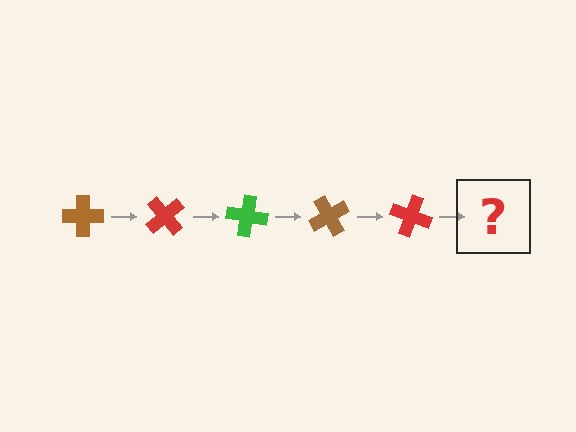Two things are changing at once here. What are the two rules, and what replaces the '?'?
The two rules are that it rotates 50 degrees each step and the color cycles through brown, red, and green. The '?' should be a green cross, rotated 250 degrees from the start.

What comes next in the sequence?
The next element should be a green cross, rotated 250 degrees from the start.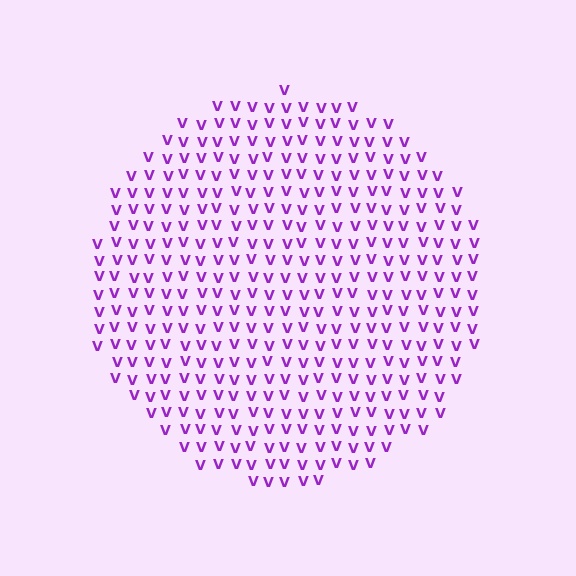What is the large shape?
The large shape is a circle.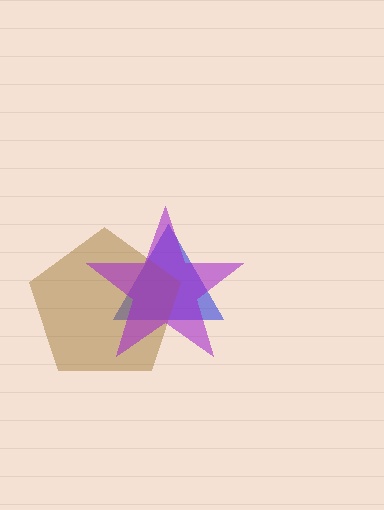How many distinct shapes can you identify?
There are 3 distinct shapes: a blue triangle, a brown pentagon, a purple star.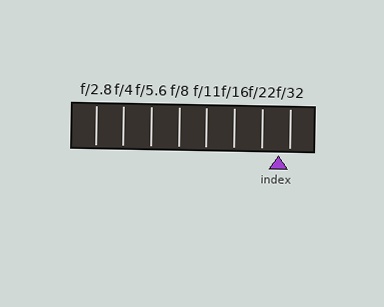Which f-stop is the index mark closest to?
The index mark is closest to f/32.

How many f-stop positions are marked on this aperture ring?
There are 8 f-stop positions marked.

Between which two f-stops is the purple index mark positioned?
The index mark is between f/22 and f/32.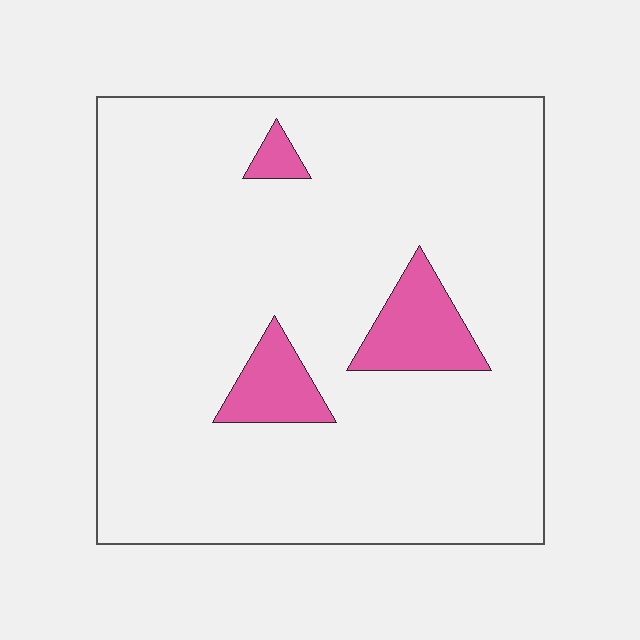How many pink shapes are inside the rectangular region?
3.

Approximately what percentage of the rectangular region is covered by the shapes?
Approximately 10%.